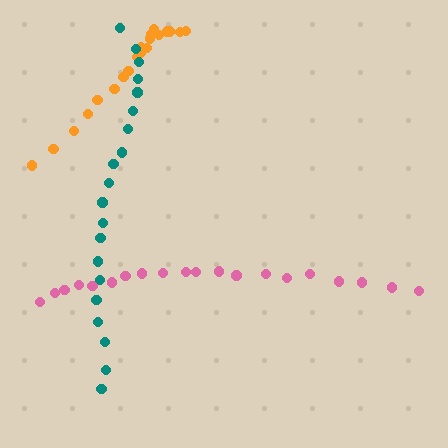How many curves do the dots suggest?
There are 3 distinct paths.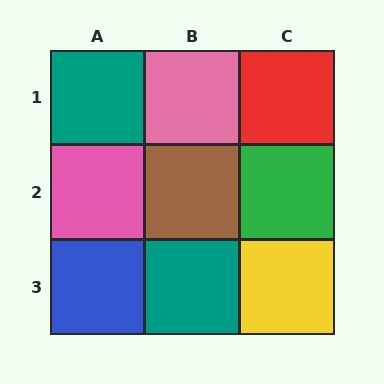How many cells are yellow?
1 cell is yellow.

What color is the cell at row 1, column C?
Red.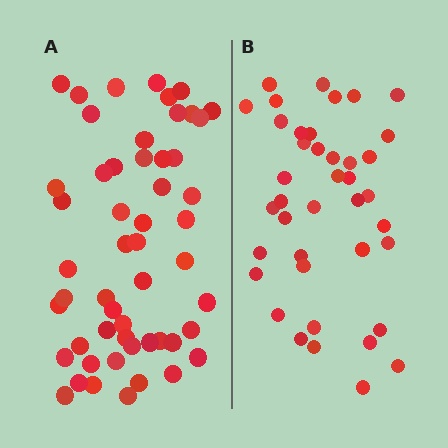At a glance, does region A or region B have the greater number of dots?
Region A (the left region) has more dots.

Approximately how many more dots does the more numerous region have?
Region A has approximately 15 more dots than region B.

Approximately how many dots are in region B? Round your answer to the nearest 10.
About 40 dots.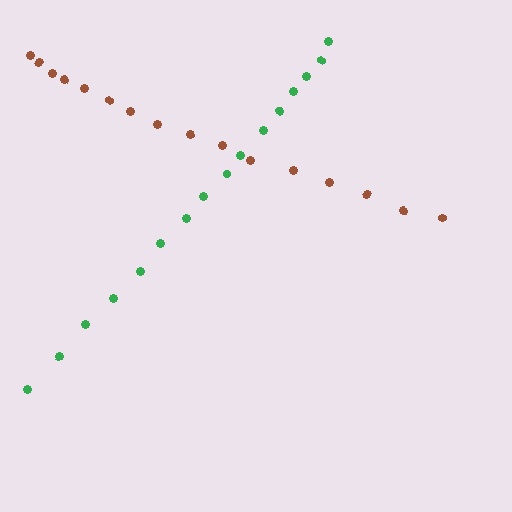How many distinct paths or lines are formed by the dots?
There are 2 distinct paths.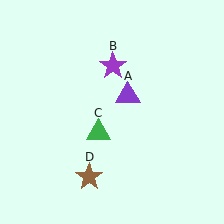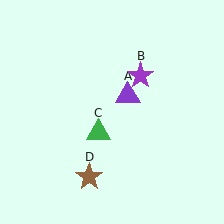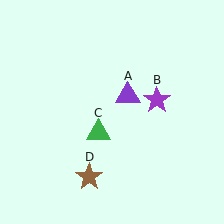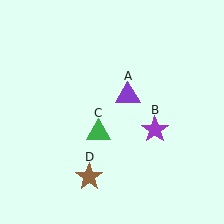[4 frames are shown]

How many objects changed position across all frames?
1 object changed position: purple star (object B).